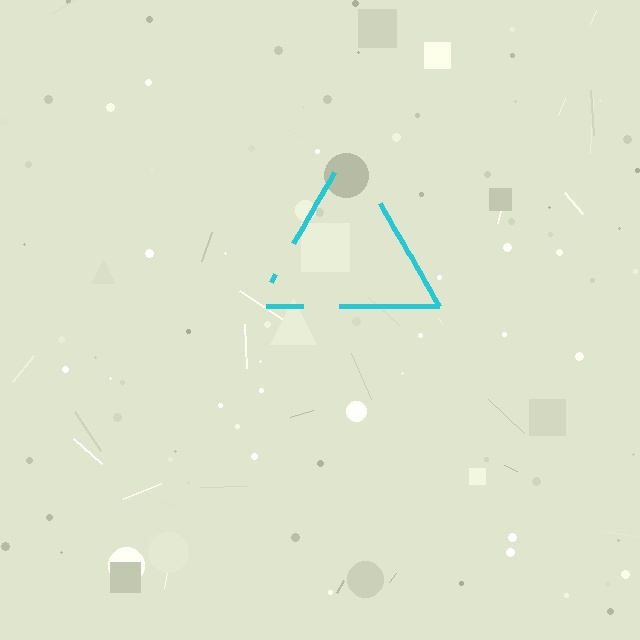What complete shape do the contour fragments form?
The contour fragments form a triangle.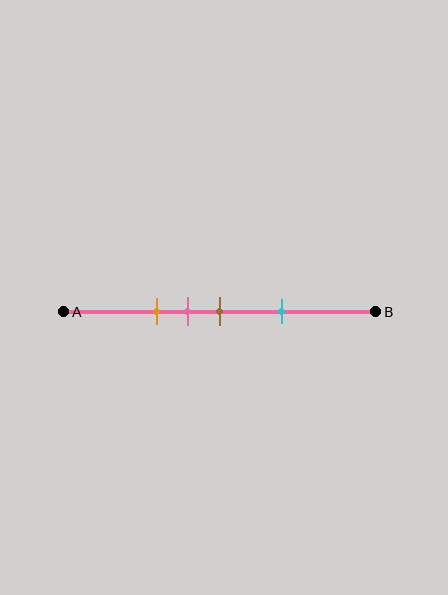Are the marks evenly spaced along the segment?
No, the marks are not evenly spaced.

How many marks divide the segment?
There are 4 marks dividing the segment.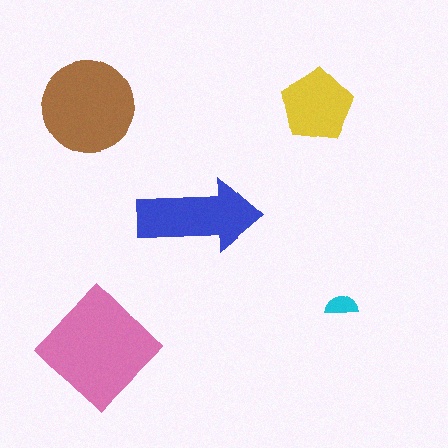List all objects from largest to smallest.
The pink diamond, the brown circle, the blue arrow, the yellow pentagon, the cyan semicircle.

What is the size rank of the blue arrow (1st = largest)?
3rd.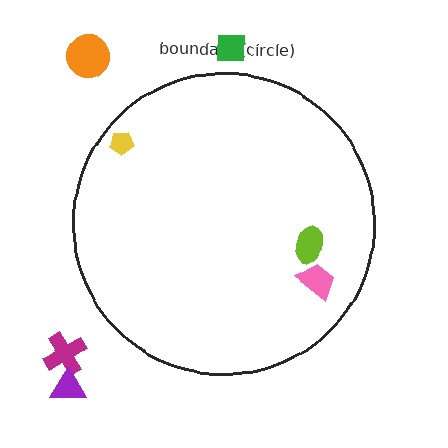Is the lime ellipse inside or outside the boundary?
Inside.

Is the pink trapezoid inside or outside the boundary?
Inside.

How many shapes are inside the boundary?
3 inside, 4 outside.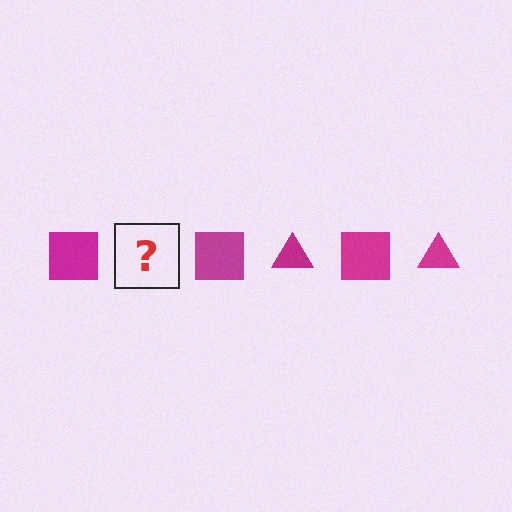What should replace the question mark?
The question mark should be replaced with a magenta triangle.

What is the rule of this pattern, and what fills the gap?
The rule is that the pattern cycles through square, triangle shapes in magenta. The gap should be filled with a magenta triangle.